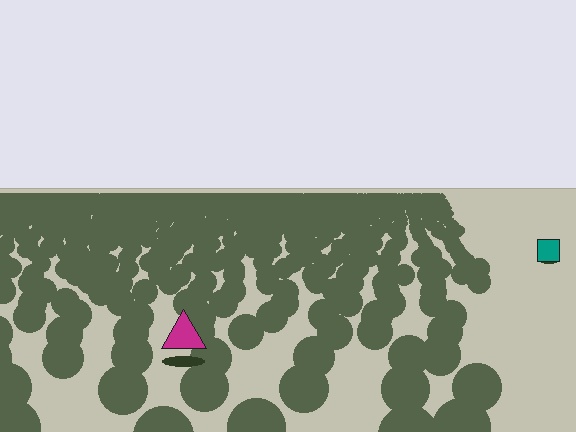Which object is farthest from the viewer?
The teal square is farthest from the viewer. It appears smaller and the ground texture around it is denser.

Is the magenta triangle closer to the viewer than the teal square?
Yes. The magenta triangle is closer — you can tell from the texture gradient: the ground texture is coarser near it.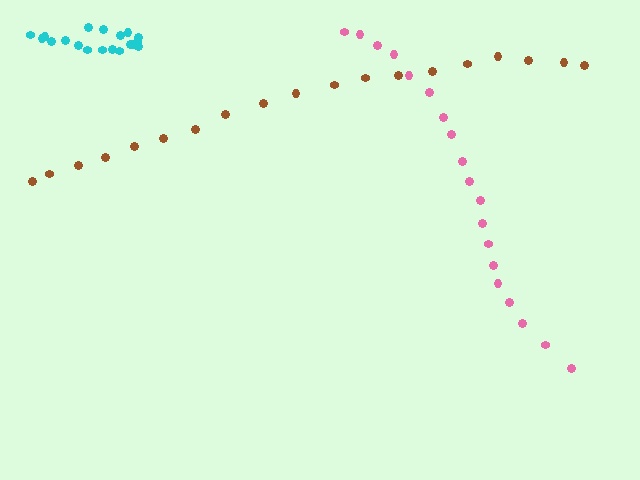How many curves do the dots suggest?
There are 3 distinct paths.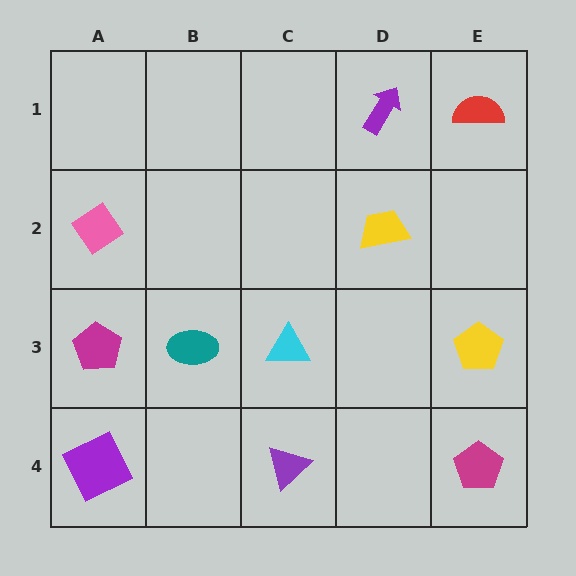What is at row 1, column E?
A red semicircle.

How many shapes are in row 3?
4 shapes.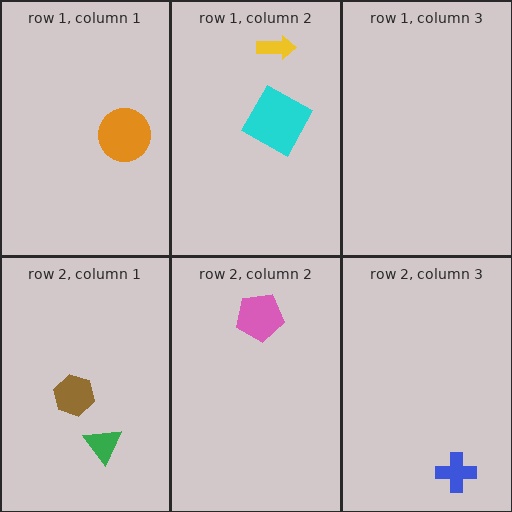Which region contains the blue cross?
The row 2, column 3 region.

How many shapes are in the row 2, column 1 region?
2.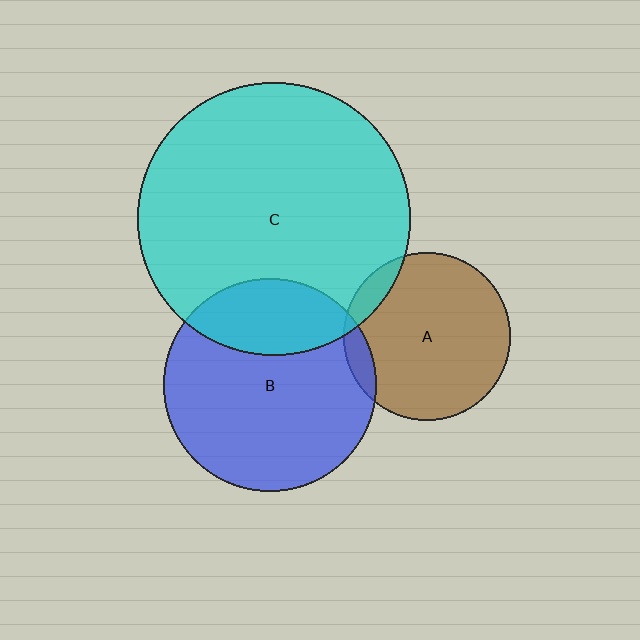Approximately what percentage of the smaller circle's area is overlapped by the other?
Approximately 25%.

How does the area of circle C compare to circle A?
Approximately 2.7 times.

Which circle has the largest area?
Circle C (cyan).